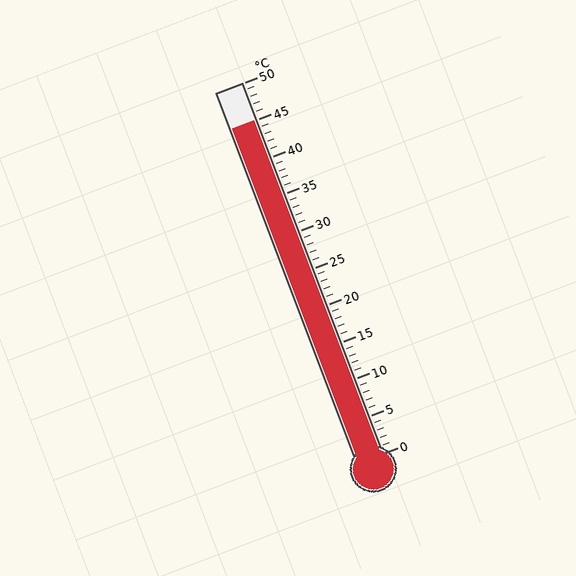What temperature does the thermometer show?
The thermometer shows approximately 45°C.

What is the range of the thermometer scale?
The thermometer scale ranges from 0°C to 50°C.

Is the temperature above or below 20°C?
The temperature is above 20°C.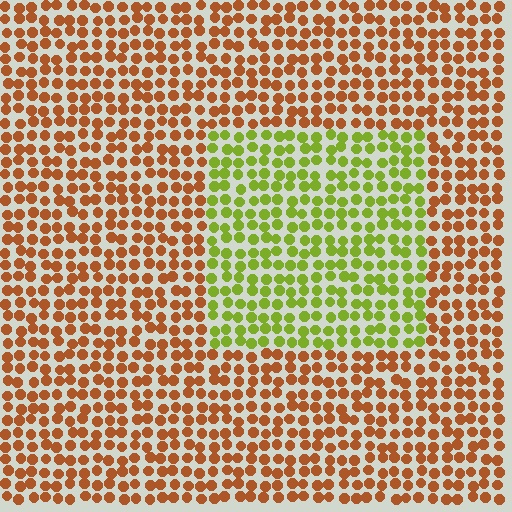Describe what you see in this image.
The image is filled with small brown elements in a uniform arrangement. A rectangle-shaped region is visible where the elements are tinted to a slightly different hue, forming a subtle color boundary.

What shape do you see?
I see a rectangle.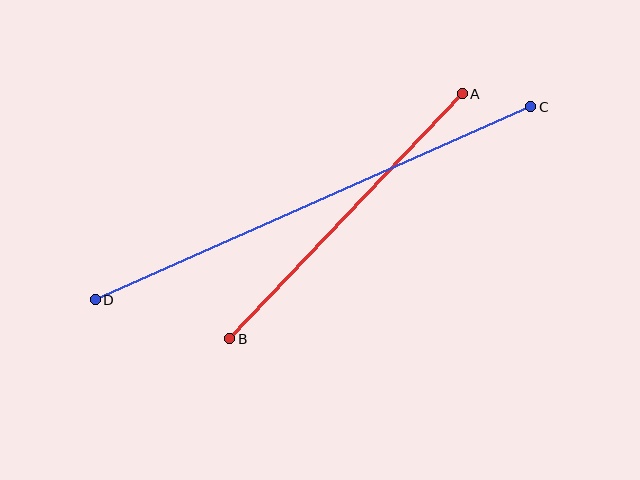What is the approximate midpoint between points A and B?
The midpoint is at approximately (346, 216) pixels.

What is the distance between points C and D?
The distance is approximately 476 pixels.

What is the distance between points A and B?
The distance is approximately 338 pixels.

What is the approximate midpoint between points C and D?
The midpoint is at approximately (313, 203) pixels.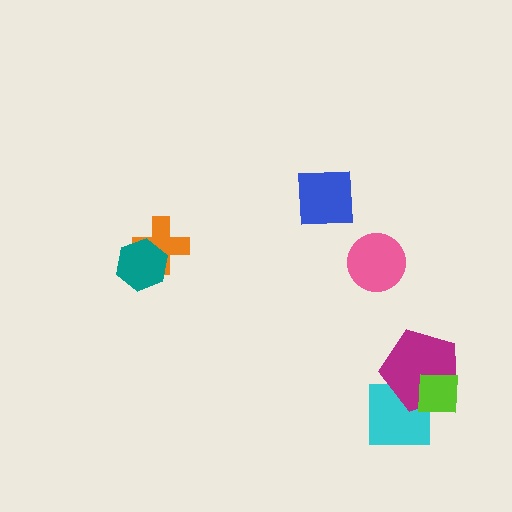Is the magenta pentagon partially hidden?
Yes, it is partially covered by another shape.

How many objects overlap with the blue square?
0 objects overlap with the blue square.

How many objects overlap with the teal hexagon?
1 object overlaps with the teal hexagon.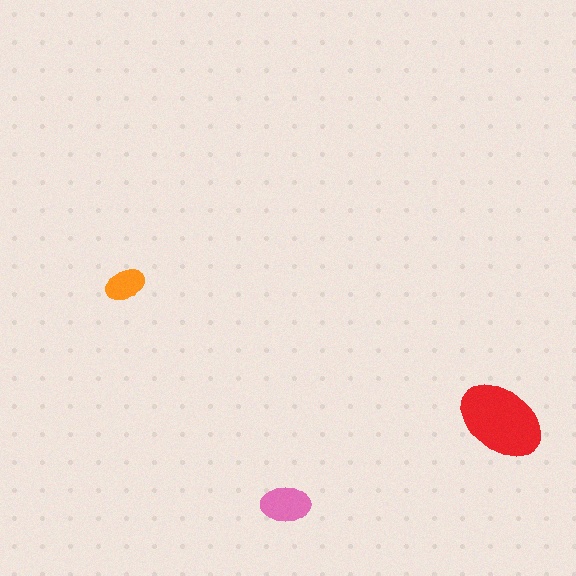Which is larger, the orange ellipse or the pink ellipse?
The pink one.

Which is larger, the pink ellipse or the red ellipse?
The red one.